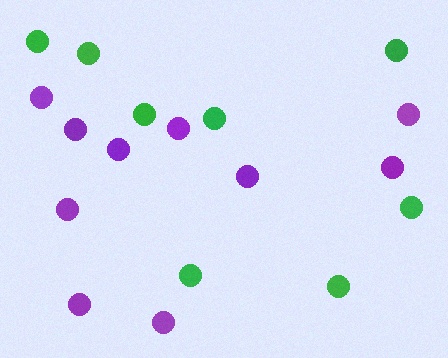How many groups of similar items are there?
There are 2 groups: one group of purple circles (10) and one group of green circles (8).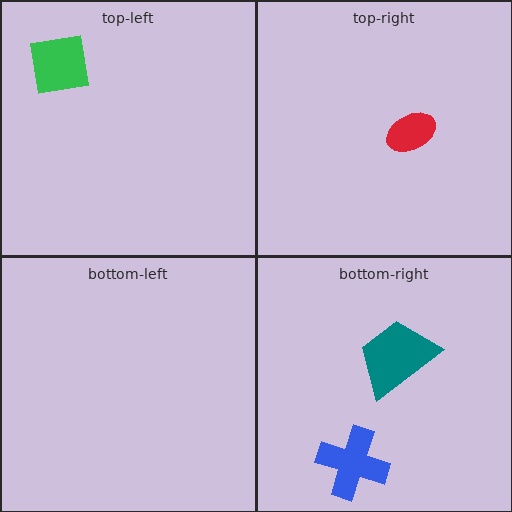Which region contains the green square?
The top-left region.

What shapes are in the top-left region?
The green square.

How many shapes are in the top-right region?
1.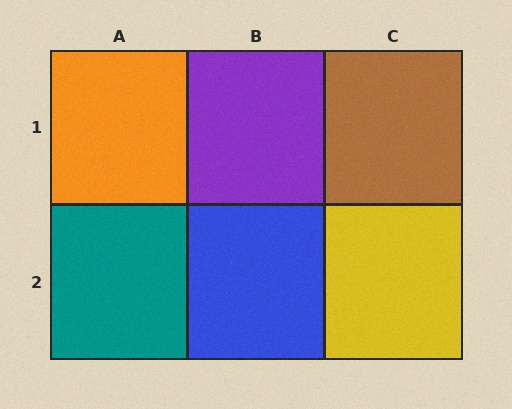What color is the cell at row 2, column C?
Yellow.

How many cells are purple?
1 cell is purple.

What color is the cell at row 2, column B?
Blue.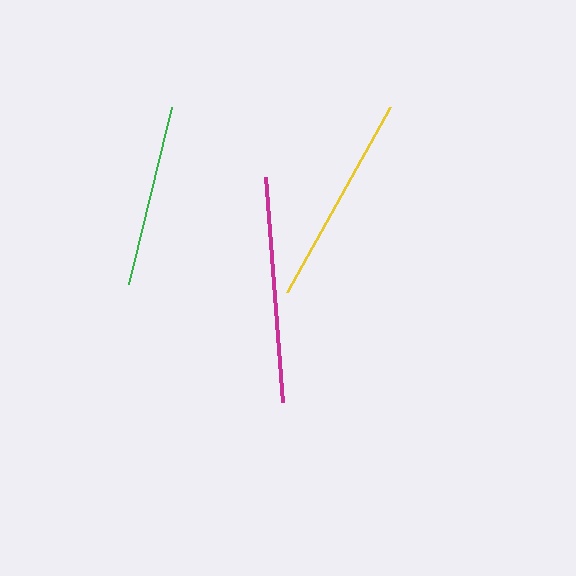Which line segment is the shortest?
The green line is the shortest at approximately 182 pixels.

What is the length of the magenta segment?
The magenta segment is approximately 226 pixels long.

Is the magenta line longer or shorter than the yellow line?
The magenta line is longer than the yellow line.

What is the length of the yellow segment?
The yellow segment is approximately 211 pixels long.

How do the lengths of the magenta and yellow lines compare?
The magenta and yellow lines are approximately the same length.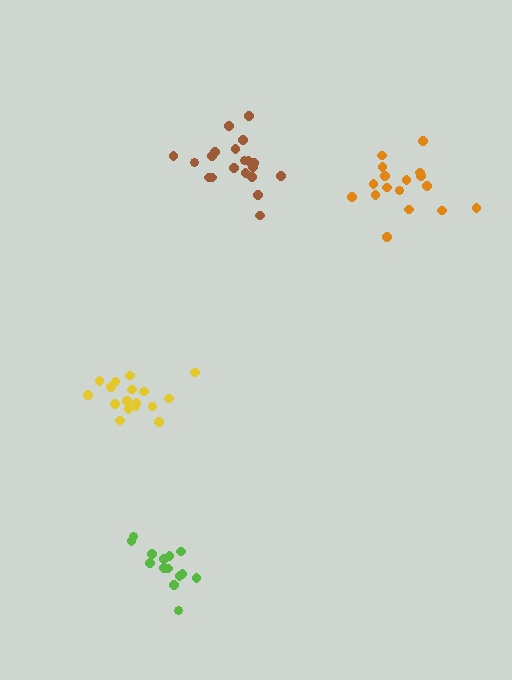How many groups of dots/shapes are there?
There are 4 groups.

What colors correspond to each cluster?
The clusters are colored: orange, yellow, brown, lime.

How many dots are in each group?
Group 1: 17 dots, Group 2: 17 dots, Group 3: 20 dots, Group 4: 15 dots (69 total).